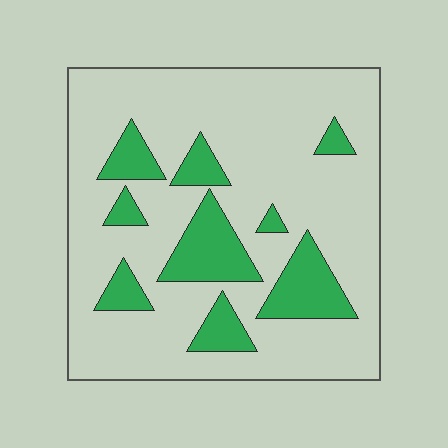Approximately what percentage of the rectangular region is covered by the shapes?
Approximately 20%.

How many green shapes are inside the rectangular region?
9.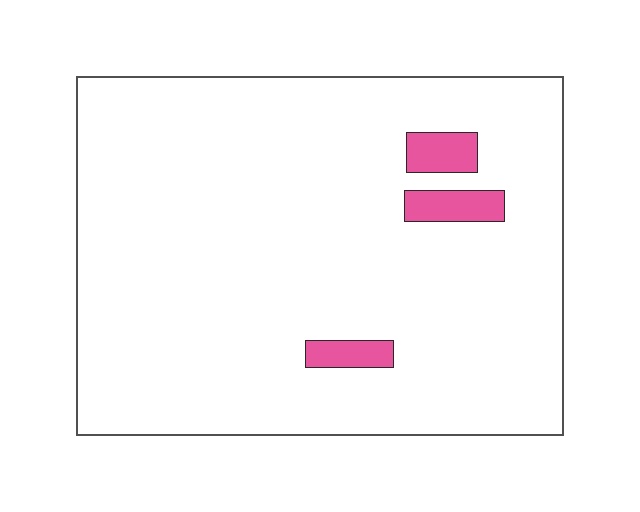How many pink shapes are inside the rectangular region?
3.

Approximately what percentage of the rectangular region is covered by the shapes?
Approximately 5%.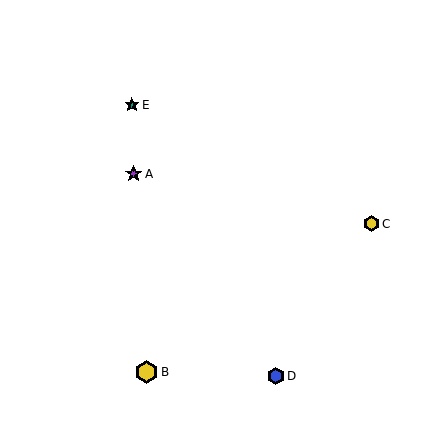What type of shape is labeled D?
Shape D is a blue hexagon.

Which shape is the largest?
The yellow hexagon (labeled B) is the largest.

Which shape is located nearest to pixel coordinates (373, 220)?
The yellow hexagon (labeled C) at (371, 224) is nearest to that location.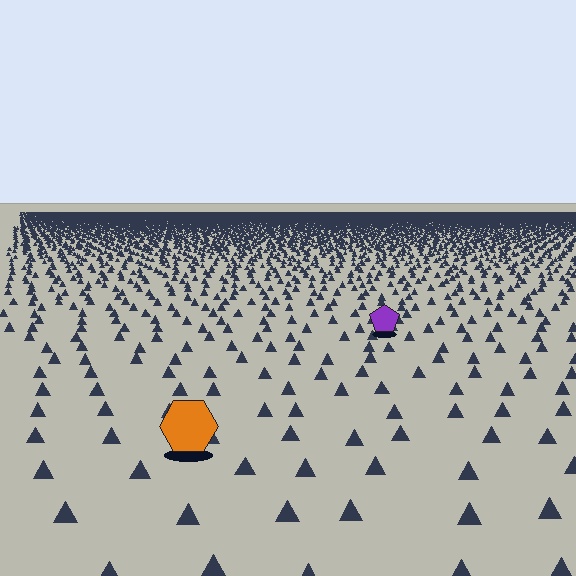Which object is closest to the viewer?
The orange hexagon is closest. The texture marks near it are larger and more spread out.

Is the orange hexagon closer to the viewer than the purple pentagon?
Yes. The orange hexagon is closer — you can tell from the texture gradient: the ground texture is coarser near it.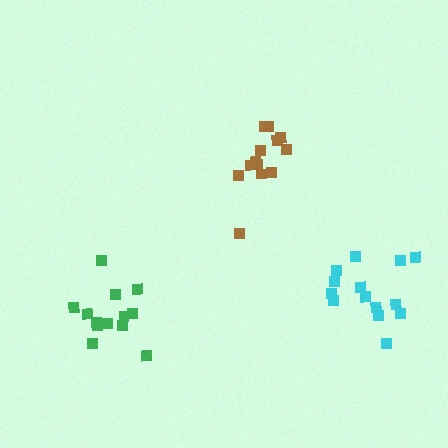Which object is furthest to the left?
The green cluster is leftmost.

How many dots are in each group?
Group 1: 14 dots, Group 2: 14 dots, Group 3: 13 dots (41 total).